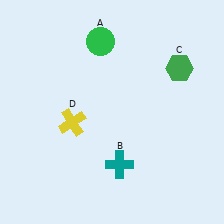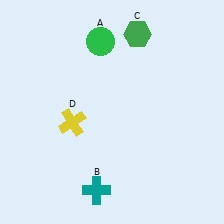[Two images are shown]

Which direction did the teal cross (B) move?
The teal cross (B) moved down.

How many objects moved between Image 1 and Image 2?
2 objects moved between the two images.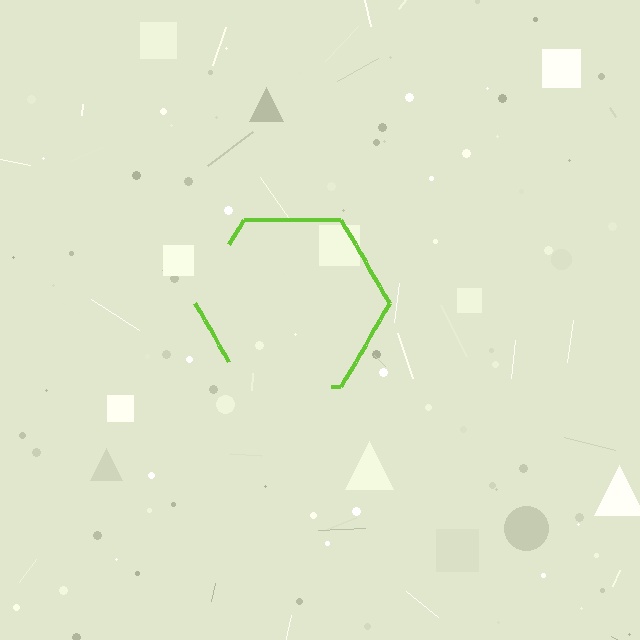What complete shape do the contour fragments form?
The contour fragments form a hexagon.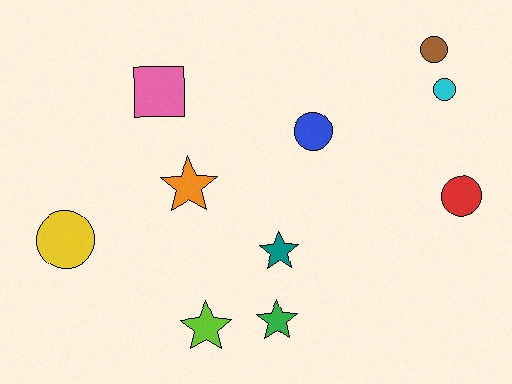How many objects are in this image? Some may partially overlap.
There are 10 objects.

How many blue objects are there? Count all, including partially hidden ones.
There is 1 blue object.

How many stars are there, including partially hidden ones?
There are 4 stars.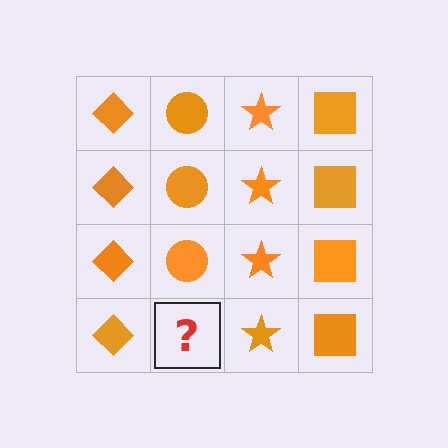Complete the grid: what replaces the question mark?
The question mark should be replaced with an orange circle.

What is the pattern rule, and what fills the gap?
The rule is that each column has a consistent shape. The gap should be filled with an orange circle.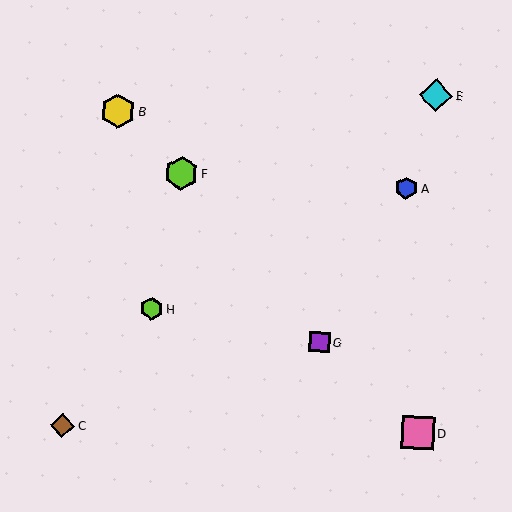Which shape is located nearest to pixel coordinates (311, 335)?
The purple square (labeled G) at (320, 342) is nearest to that location.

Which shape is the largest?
The yellow hexagon (labeled B) is the largest.